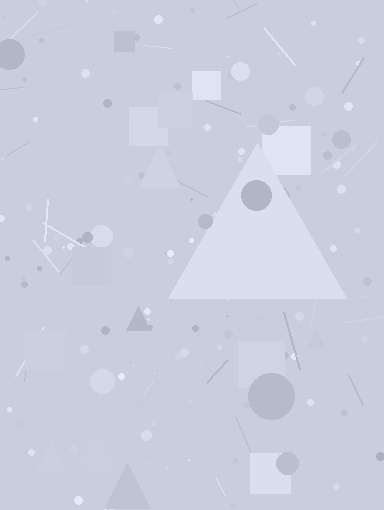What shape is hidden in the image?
A triangle is hidden in the image.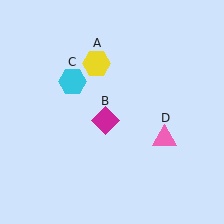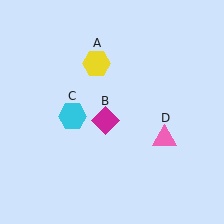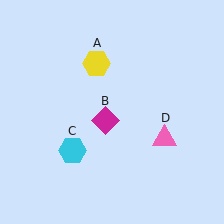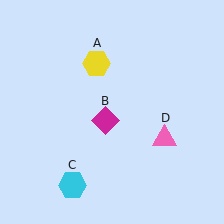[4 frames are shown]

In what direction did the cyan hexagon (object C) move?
The cyan hexagon (object C) moved down.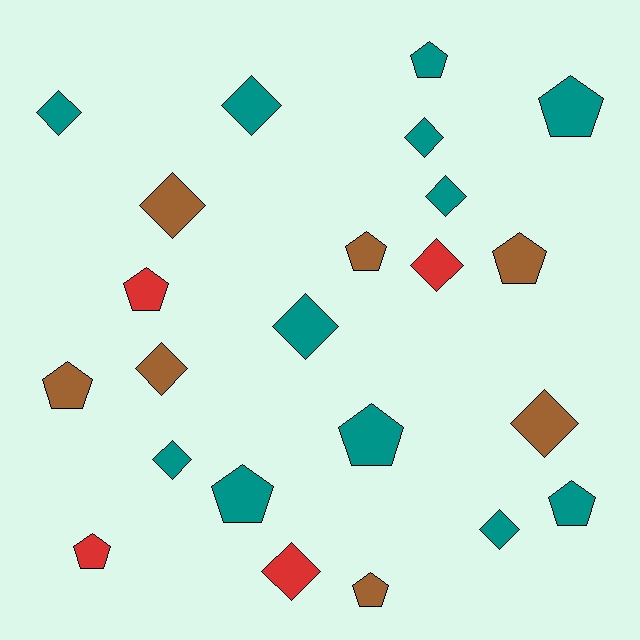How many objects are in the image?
There are 23 objects.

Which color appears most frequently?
Teal, with 12 objects.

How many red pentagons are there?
There are 2 red pentagons.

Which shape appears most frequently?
Diamond, with 12 objects.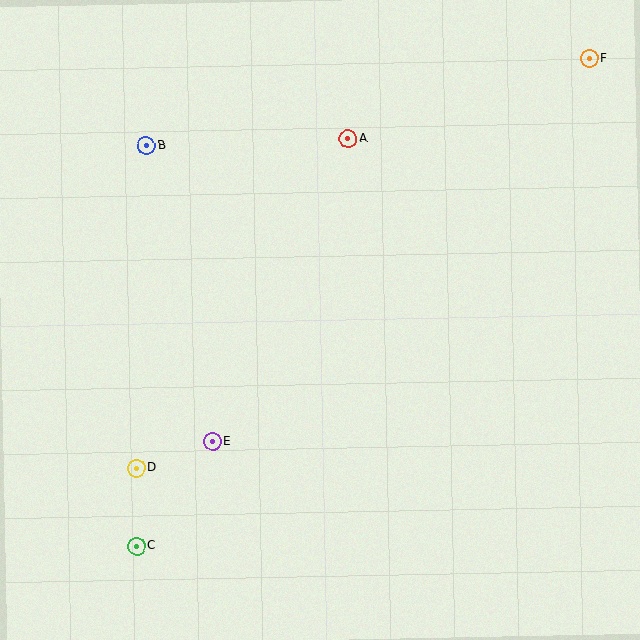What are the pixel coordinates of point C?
Point C is at (137, 546).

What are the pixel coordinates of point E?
Point E is at (213, 442).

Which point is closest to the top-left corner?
Point B is closest to the top-left corner.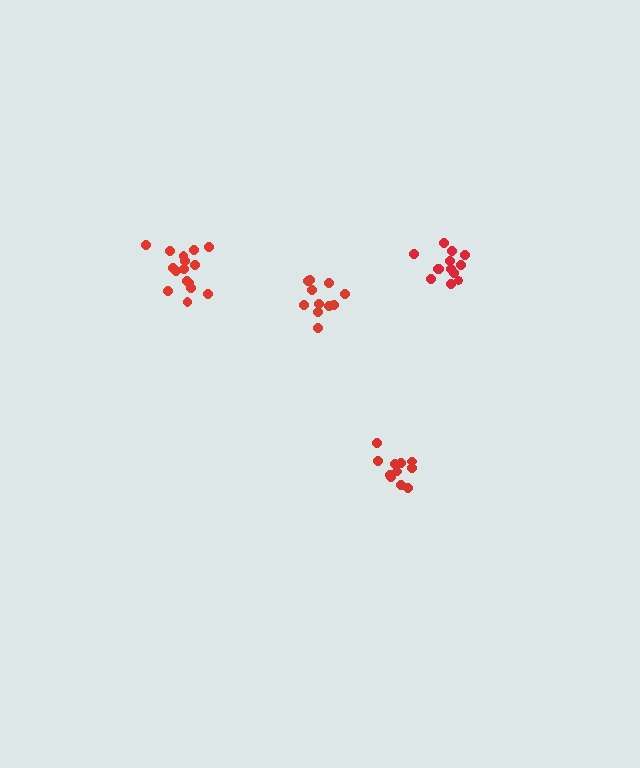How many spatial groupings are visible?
There are 4 spatial groupings.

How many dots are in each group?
Group 1: 16 dots, Group 2: 11 dots, Group 3: 13 dots, Group 4: 11 dots (51 total).